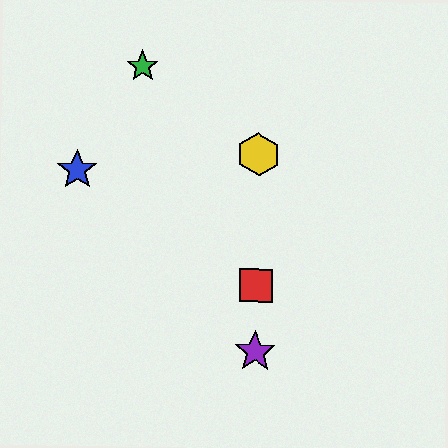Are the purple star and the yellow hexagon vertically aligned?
Yes, both are at x≈255.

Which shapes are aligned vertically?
The red square, the yellow hexagon, the purple star are aligned vertically.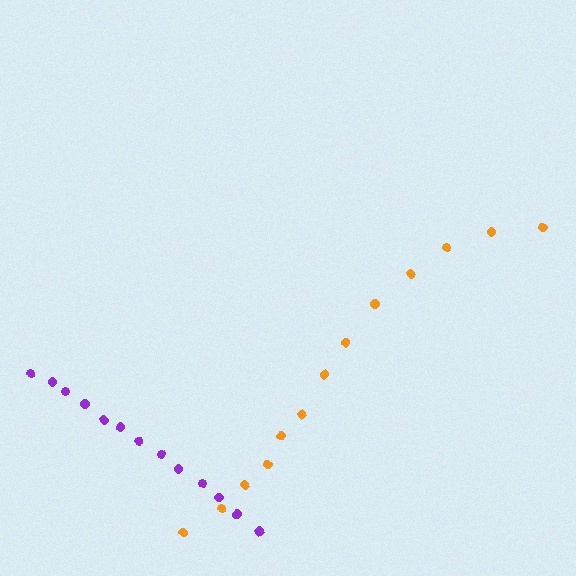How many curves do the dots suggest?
There are 2 distinct paths.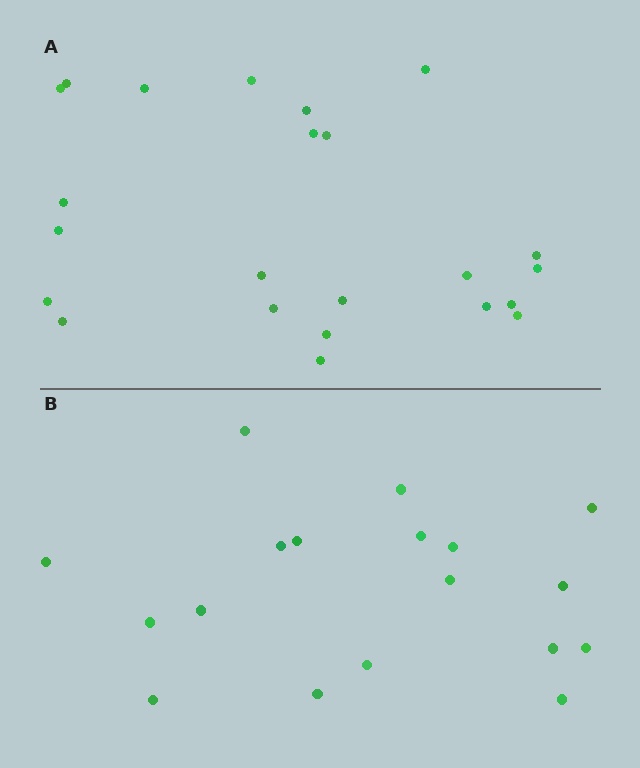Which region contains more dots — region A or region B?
Region A (the top region) has more dots.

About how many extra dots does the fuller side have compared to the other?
Region A has about 5 more dots than region B.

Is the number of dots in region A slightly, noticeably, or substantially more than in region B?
Region A has noticeably more, but not dramatically so. The ratio is roughly 1.3 to 1.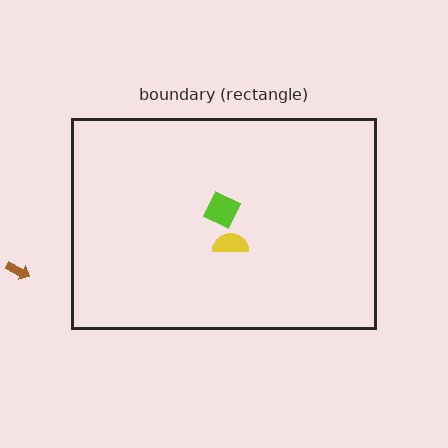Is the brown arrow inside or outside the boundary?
Outside.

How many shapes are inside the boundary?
2 inside, 1 outside.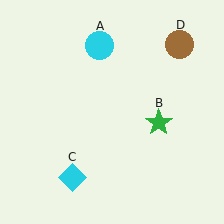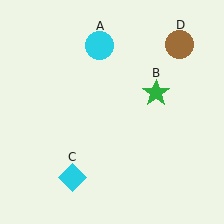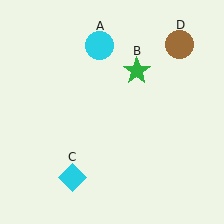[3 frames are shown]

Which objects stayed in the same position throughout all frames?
Cyan circle (object A) and cyan diamond (object C) and brown circle (object D) remained stationary.